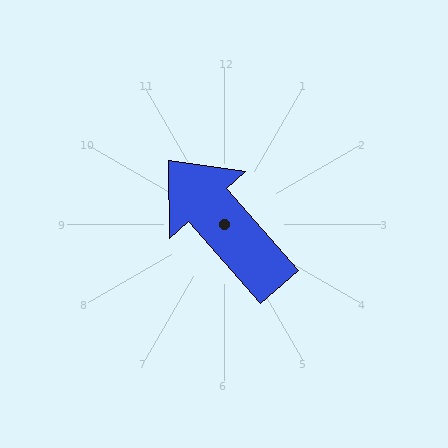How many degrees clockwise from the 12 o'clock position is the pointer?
Approximately 319 degrees.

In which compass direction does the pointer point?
Northwest.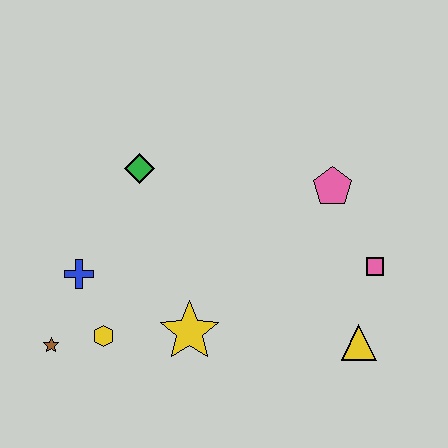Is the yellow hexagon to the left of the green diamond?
Yes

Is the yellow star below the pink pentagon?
Yes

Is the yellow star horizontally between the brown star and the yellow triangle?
Yes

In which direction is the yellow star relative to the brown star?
The yellow star is to the right of the brown star.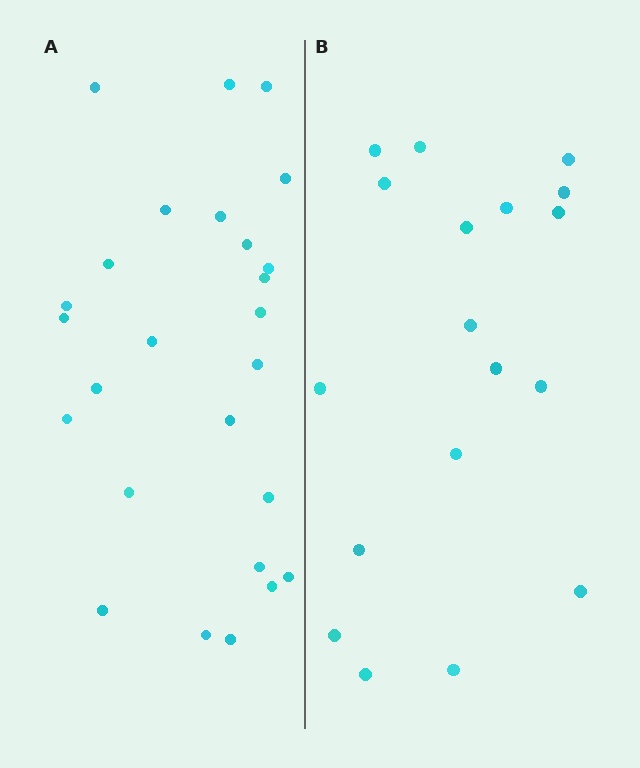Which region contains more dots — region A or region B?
Region A (the left region) has more dots.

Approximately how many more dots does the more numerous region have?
Region A has roughly 8 or so more dots than region B.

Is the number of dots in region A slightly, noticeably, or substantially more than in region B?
Region A has noticeably more, but not dramatically so. The ratio is roughly 1.4 to 1.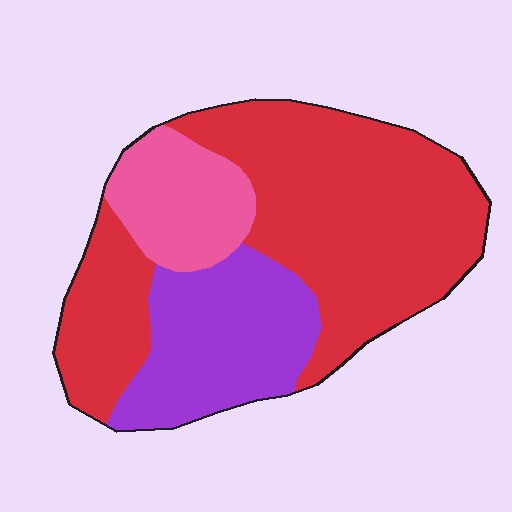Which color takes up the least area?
Pink, at roughly 15%.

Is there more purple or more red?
Red.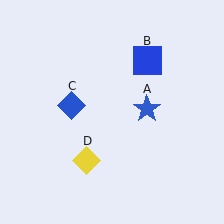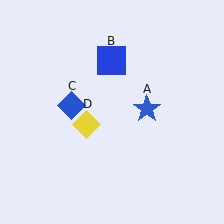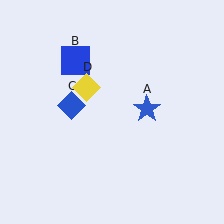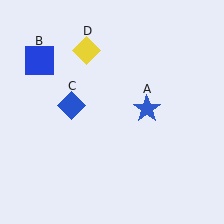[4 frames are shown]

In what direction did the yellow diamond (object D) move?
The yellow diamond (object D) moved up.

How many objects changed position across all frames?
2 objects changed position: blue square (object B), yellow diamond (object D).